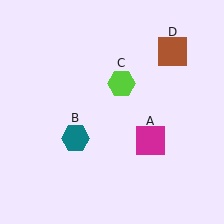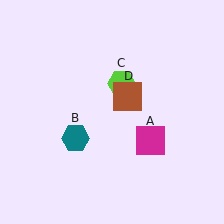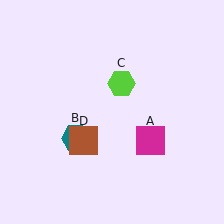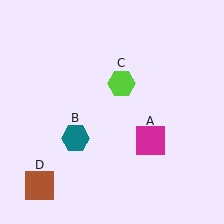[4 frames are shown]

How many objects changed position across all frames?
1 object changed position: brown square (object D).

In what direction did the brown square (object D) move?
The brown square (object D) moved down and to the left.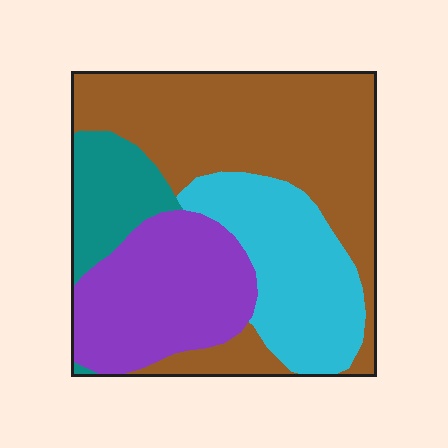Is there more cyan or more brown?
Brown.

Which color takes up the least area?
Teal, at roughly 10%.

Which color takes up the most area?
Brown, at roughly 45%.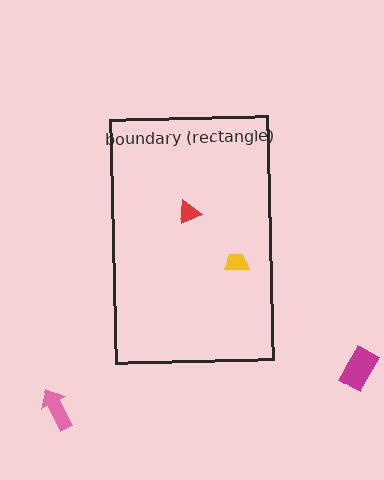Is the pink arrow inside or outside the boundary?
Outside.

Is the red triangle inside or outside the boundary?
Inside.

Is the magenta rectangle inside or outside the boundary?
Outside.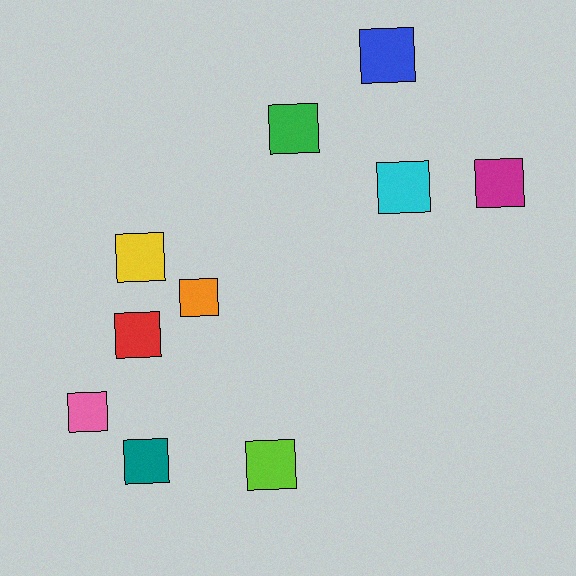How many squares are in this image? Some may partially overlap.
There are 10 squares.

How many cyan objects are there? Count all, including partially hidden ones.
There is 1 cyan object.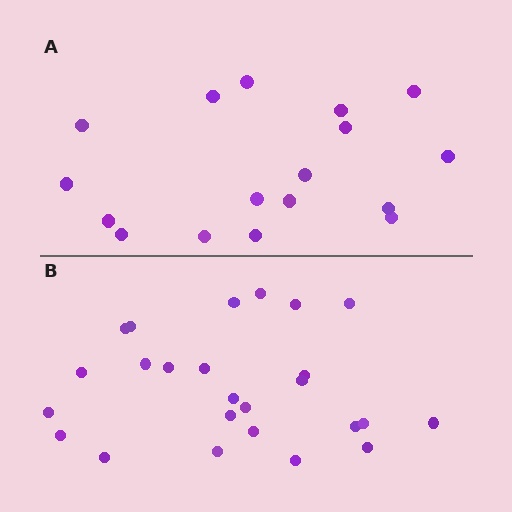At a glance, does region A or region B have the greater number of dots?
Region B (the bottom region) has more dots.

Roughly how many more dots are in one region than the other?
Region B has roughly 8 or so more dots than region A.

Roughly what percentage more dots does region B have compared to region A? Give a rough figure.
About 45% more.